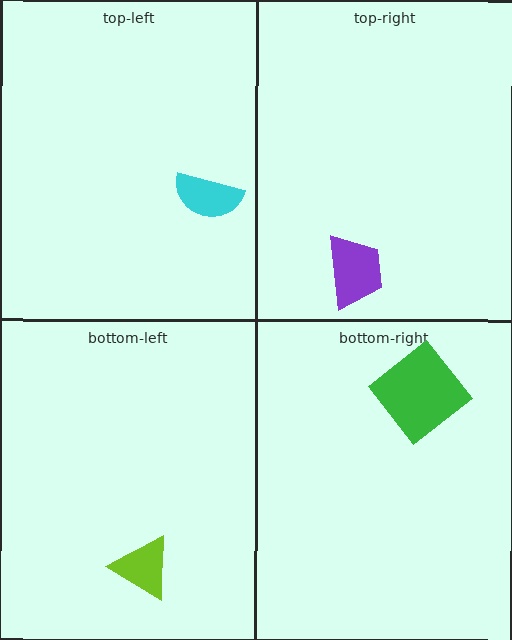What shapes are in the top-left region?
The cyan semicircle.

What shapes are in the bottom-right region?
The green diamond.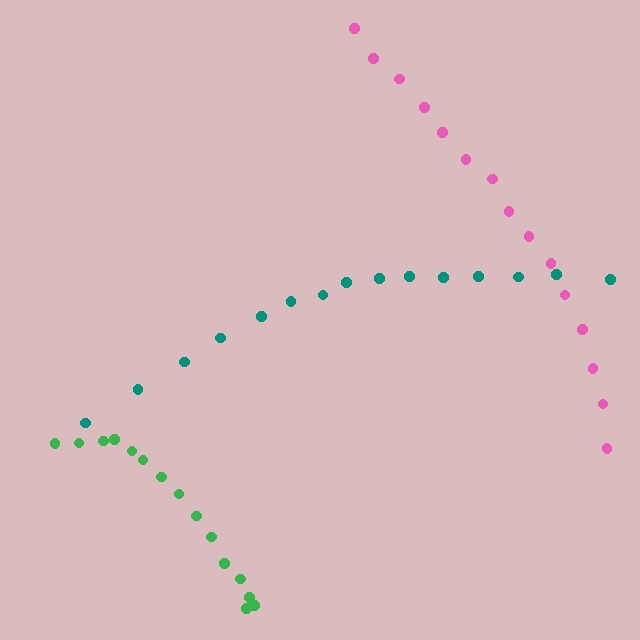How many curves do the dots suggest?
There are 3 distinct paths.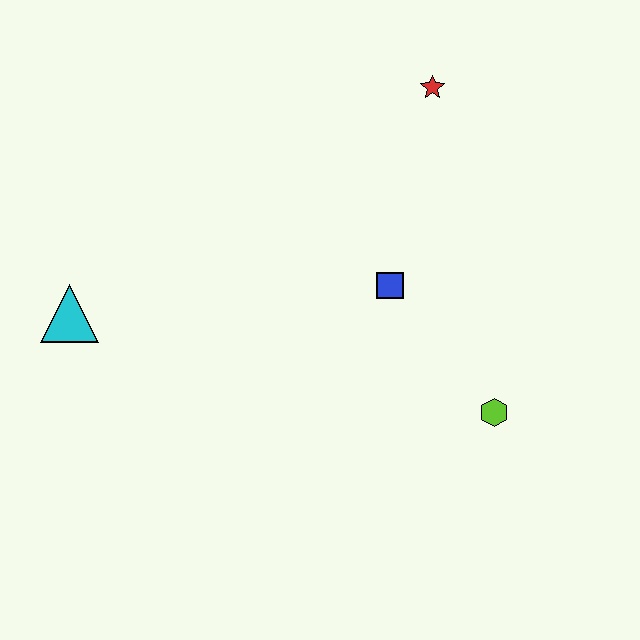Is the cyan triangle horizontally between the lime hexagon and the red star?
No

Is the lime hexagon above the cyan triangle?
No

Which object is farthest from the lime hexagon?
The cyan triangle is farthest from the lime hexagon.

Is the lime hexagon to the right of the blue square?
Yes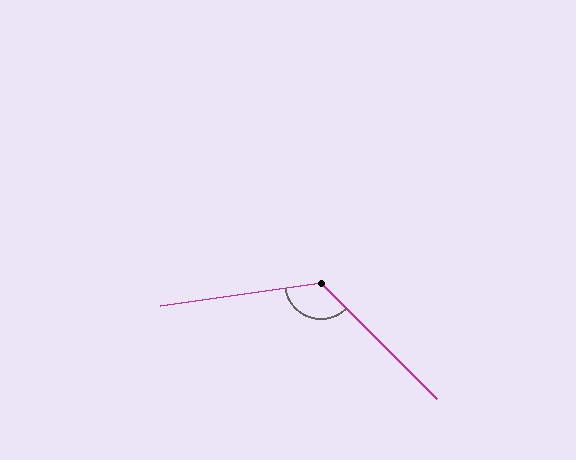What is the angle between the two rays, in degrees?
Approximately 127 degrees.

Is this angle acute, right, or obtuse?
It is obtuse.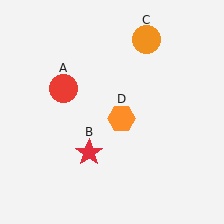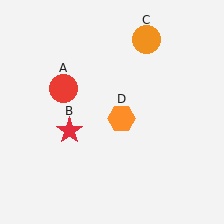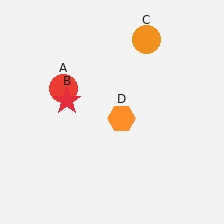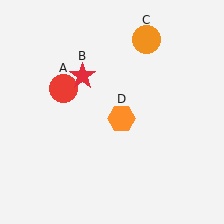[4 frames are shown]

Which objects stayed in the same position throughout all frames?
Red circle (object A) and orange circle (object C) and orange hexagon (object D) remained stationary.